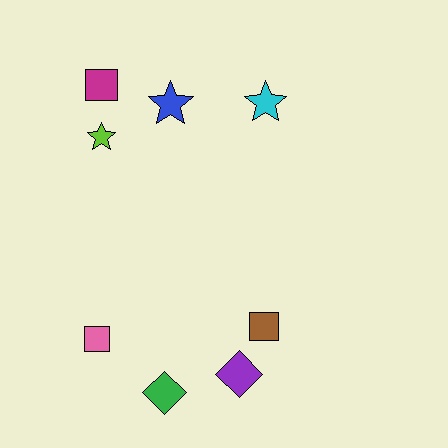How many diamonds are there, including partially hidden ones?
There are 2 diamonds.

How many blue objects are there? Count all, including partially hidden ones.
There is 1 blue object.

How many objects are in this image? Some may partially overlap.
There are 8 objects.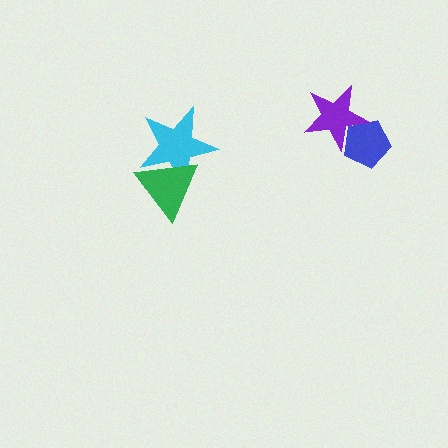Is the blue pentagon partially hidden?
Yes, it is partially covered by another shape.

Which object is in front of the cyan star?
The green triangle is in front of the cyan star.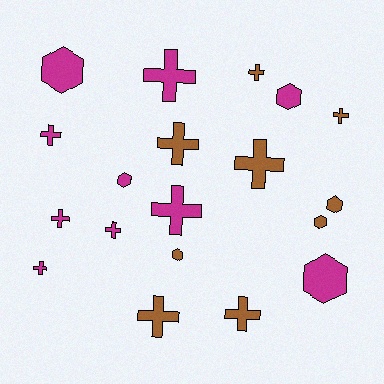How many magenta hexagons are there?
There are 4 magenta hexagons.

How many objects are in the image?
There are 19 objects.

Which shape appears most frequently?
Cross, with 12 objects.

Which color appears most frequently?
Magenta, with 10 objects.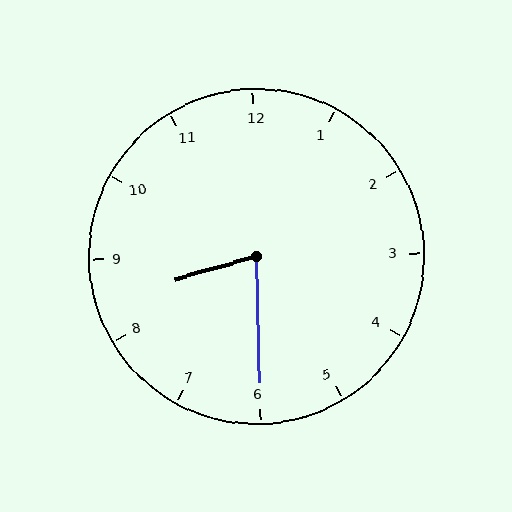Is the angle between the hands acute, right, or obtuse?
It is acute.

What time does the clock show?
8:30.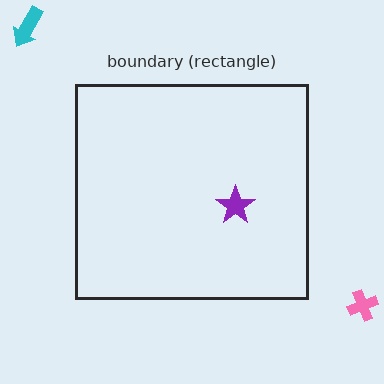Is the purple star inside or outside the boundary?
Inside.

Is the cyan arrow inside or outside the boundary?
Outside.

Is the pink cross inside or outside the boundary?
Outside.